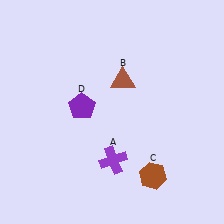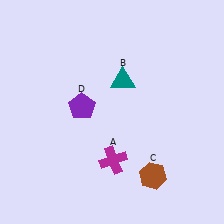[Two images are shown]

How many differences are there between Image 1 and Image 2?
There are 2 differences between the two images.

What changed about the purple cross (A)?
In Image 1, A is purple. In Image 2, it changed to magenta.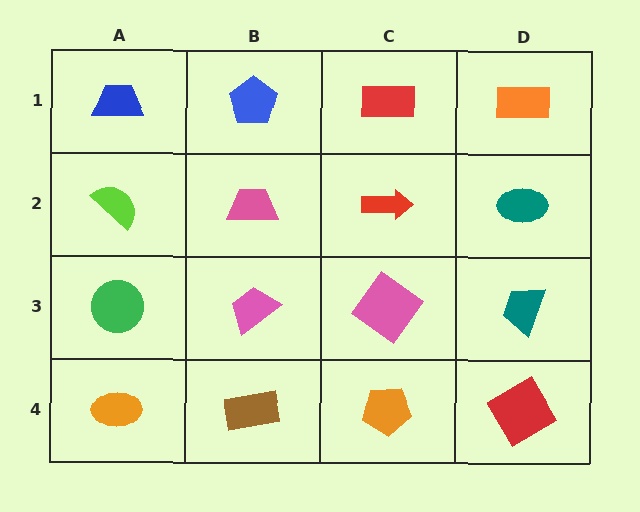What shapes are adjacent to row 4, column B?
A pink trapezoid (row 3, column B), an orange ellipse (row 4, column A), an orange pentagon (row 4, column C).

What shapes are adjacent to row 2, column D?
An orange rectangle (row 1, column D), a teal trapezoid (row 3, column D), a red arrow (row 2, column C).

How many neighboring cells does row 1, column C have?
3.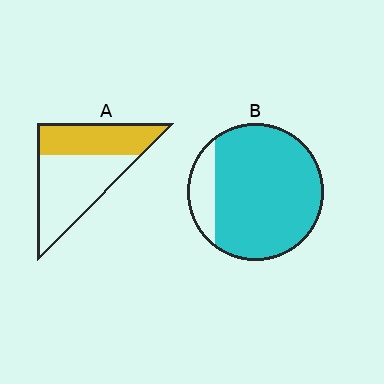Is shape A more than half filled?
No.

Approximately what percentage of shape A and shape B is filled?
A is approximately 40% and B is approximately 85%.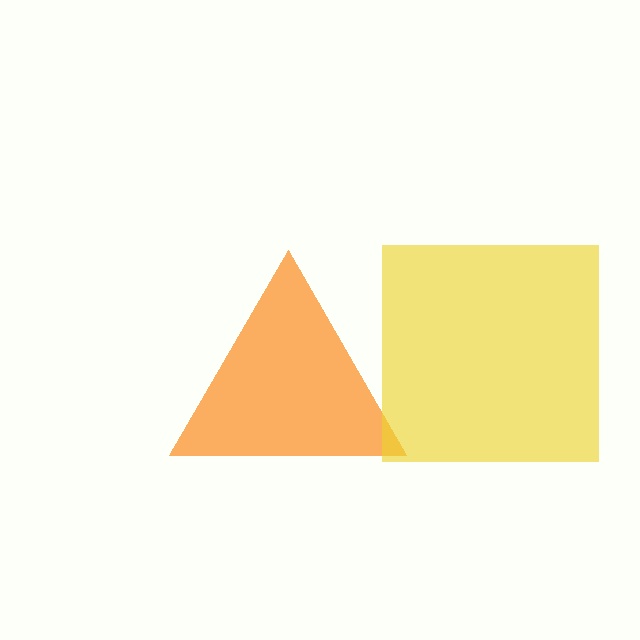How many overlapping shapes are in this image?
There are 2 overlapping shapes in the image.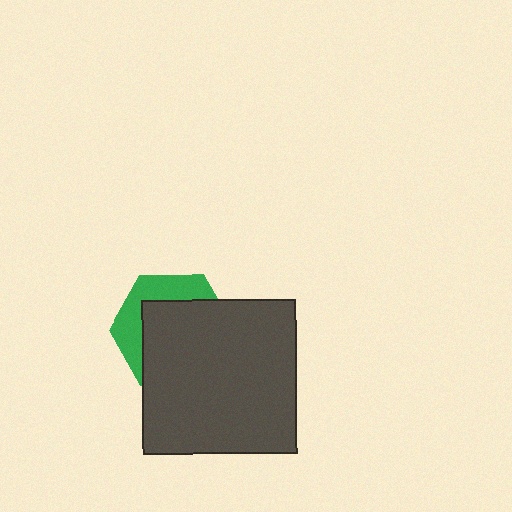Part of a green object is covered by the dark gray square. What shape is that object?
It is a hexagon.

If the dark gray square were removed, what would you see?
You would see the complete green hexagon.